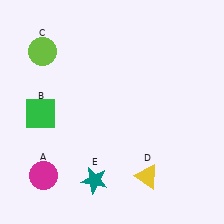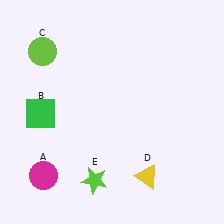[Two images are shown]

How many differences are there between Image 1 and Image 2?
There is 1 difference between the two images.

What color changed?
The star (E) changed from teal in Image 1 to lime in Image 2.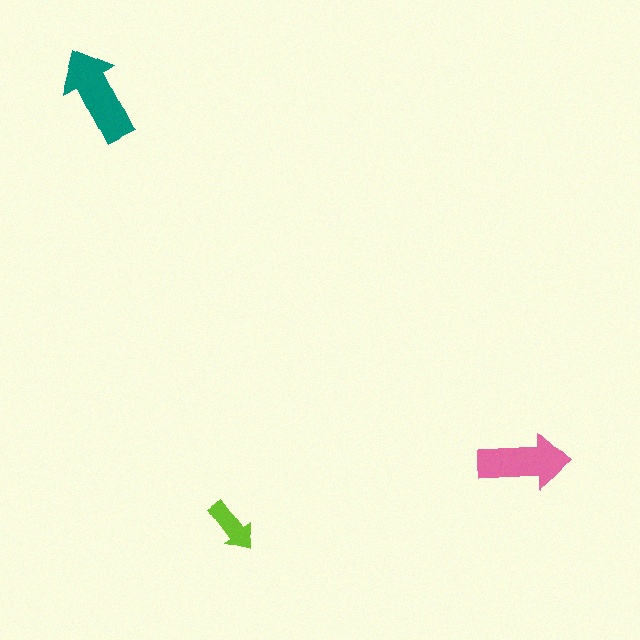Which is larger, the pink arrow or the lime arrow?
The pink one.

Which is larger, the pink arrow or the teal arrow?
The teal one.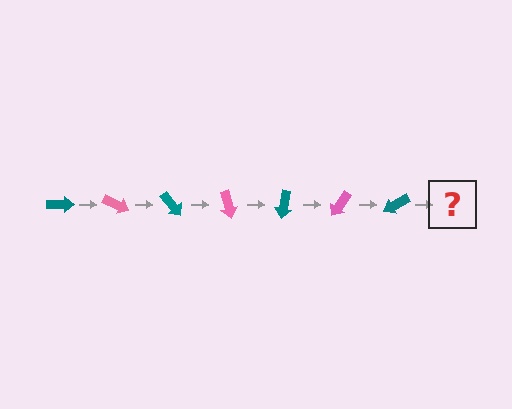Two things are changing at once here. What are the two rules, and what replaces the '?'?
The two rules are that it rotates 25 degrees each step and the color cycles through teal and pink. The '?' should be a pink arrow, rotated 175 degrees from the start.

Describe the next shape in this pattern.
It should be a pink arrow, rotated 175 degrees from the start.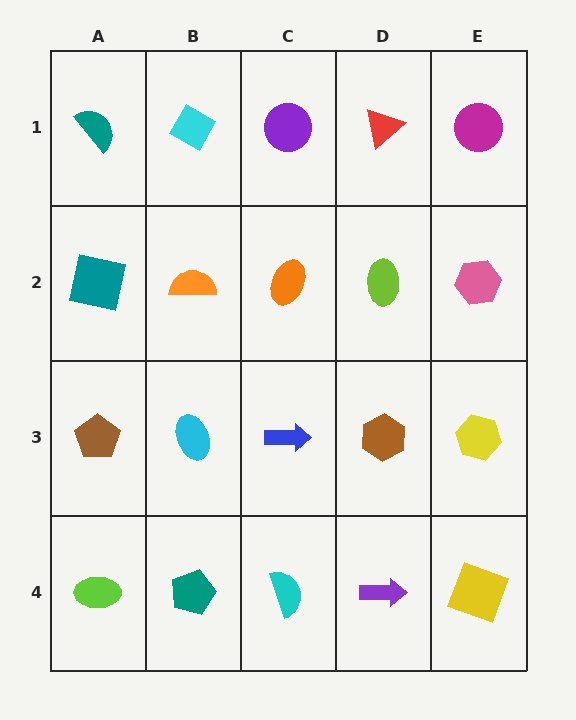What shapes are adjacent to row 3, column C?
An orange ellipse (row 2, column C), a cyan semicircle (row 4, column C), a cyan ellipse (row 3, column B), a brown hexagon (row 3, column D).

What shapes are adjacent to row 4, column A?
A brown pentagon (row 3, column A), a teal pentagon (row 4, column B).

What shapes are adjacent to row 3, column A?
A teal square (row 2, column A), a lime ellipse (row 4, column A), a cyan ellipse (row 3, column B).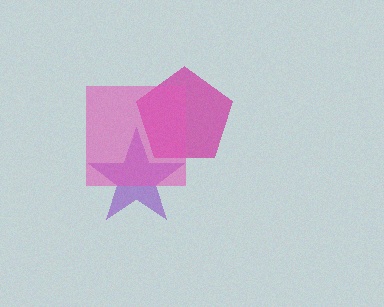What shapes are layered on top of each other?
The layered shapes are: a purple star, a magenta pentagon, a pink square.